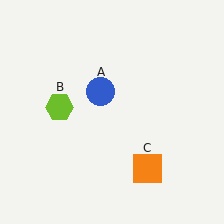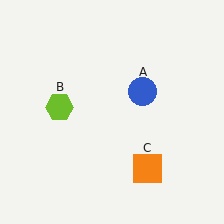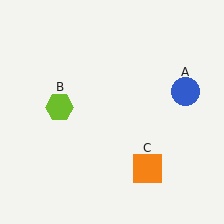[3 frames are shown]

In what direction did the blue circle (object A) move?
The blue circle (object A) moved right.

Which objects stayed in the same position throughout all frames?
Lime hexagon (object B) and orange square (object C) remained stationary.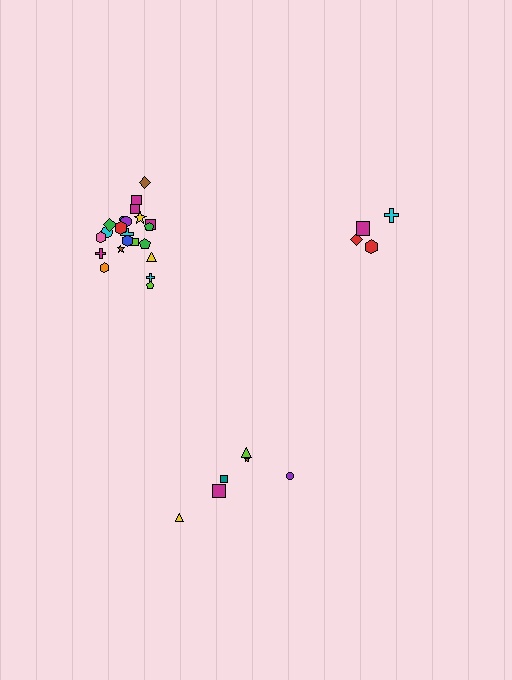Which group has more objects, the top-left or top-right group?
The top-left group.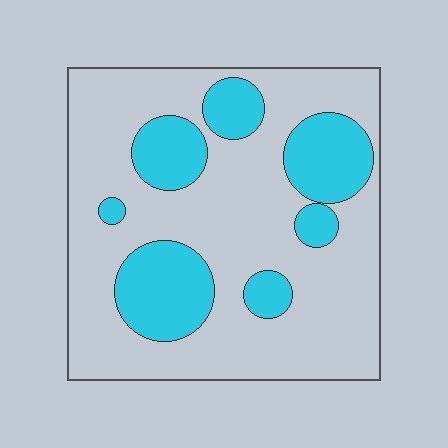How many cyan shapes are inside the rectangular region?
7.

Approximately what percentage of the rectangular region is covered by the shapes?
Approximately 25%.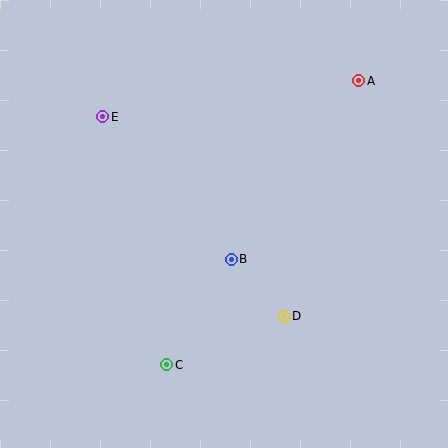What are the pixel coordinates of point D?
Point D is at (284, 316).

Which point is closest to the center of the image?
Point B at (231, 259) is closest to the center.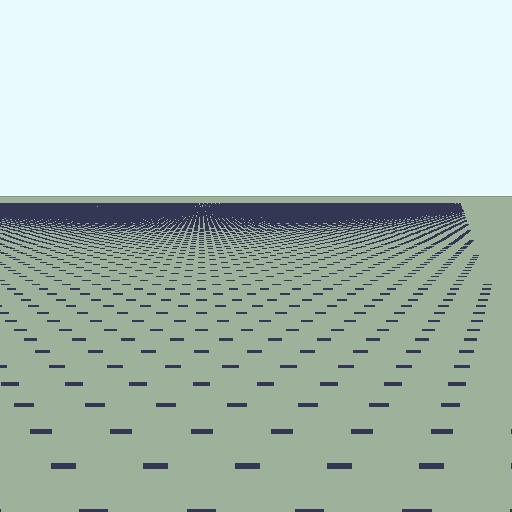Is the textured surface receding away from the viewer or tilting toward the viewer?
The surface is receding away from the viewer. Texture elements get smaller and denser toward the top.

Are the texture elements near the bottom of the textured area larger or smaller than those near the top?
Larger. Near the bottom, elements are closer to the viewer and appear at a bigger on-screen size.